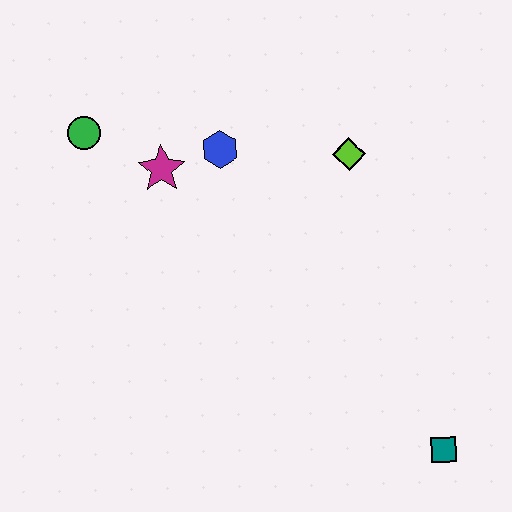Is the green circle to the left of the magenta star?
Yes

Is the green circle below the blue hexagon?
No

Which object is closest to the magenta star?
The blue hexagon is closest to the magenta star.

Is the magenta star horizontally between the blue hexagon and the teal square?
No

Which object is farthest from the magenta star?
The teal square is farthest from the magenta star.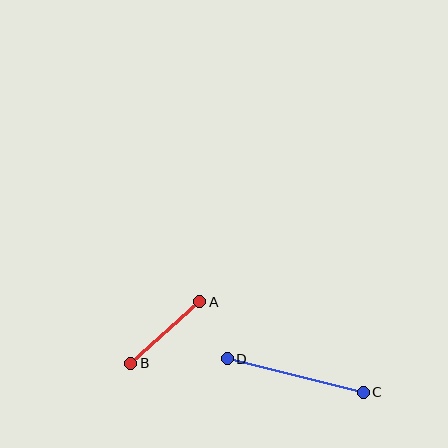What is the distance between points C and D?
The distance is approximately 140 pixels.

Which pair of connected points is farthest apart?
Points C and D are farthest apart.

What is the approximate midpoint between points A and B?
The midpoint is at approximately (165, 333) pixels.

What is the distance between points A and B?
The distance is approximately 93 pixels.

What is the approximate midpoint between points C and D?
The midpoint is at approximately (295, 375) pixels.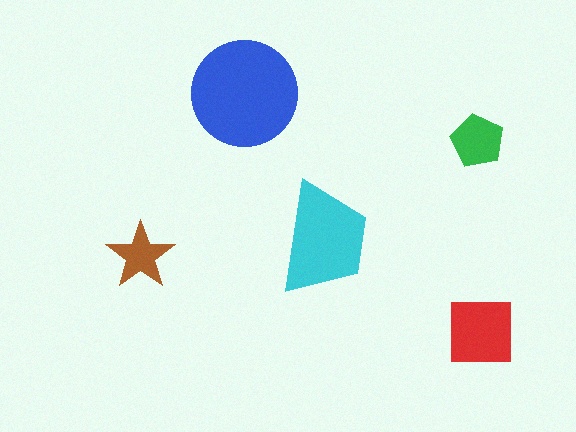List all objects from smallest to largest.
The brown star, the green pentagon, the red square, the cyan trapezoid, the blue circle.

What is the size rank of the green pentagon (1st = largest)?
4th.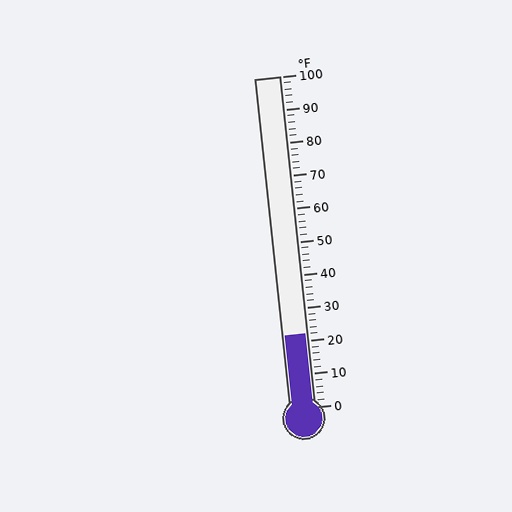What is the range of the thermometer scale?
The thermometer scale ranges from 0°F to 100°F.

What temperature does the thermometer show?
The thermometer shows approximately 22°F.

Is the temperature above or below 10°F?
The temperature is above 10°F.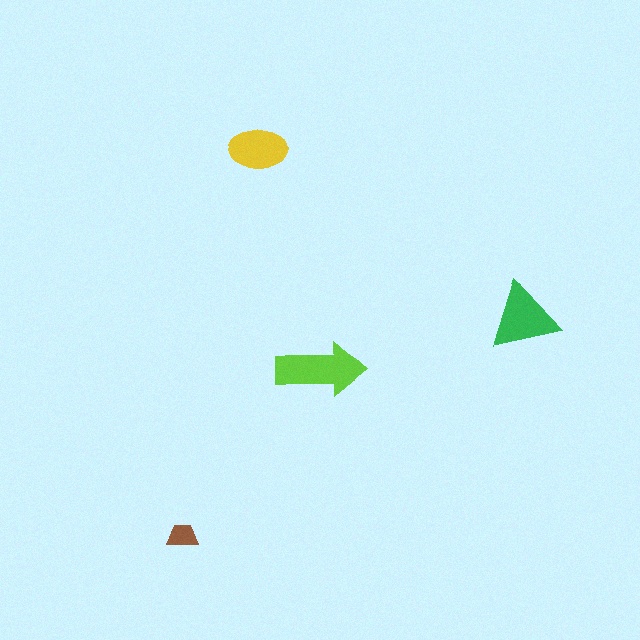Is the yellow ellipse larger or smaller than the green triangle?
Smaller.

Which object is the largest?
The lime arrow.